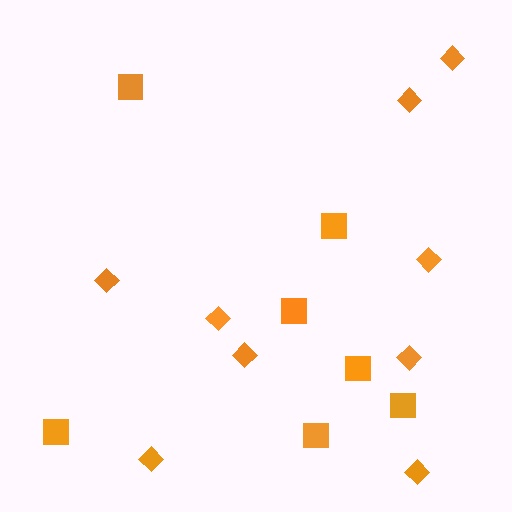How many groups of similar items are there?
There are 2 groups: one group of squares (7) and one group of diamonds (9).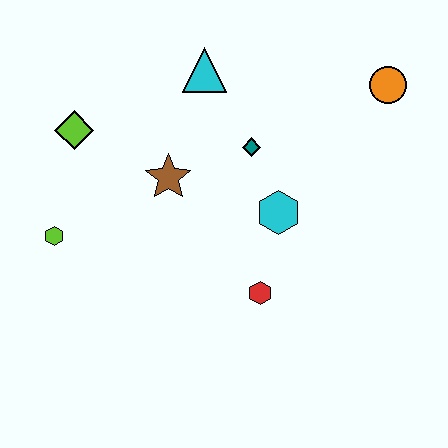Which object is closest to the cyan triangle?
The teal diamond is closest to the cyan triangle.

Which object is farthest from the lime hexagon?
The orange circle is farthest from the lime hexagon.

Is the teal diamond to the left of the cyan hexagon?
Yes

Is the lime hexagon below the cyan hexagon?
Yes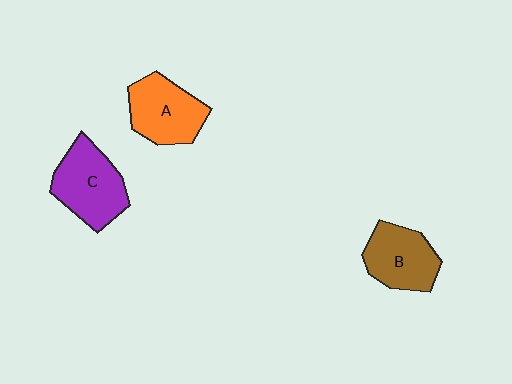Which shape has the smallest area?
Shape B (brown).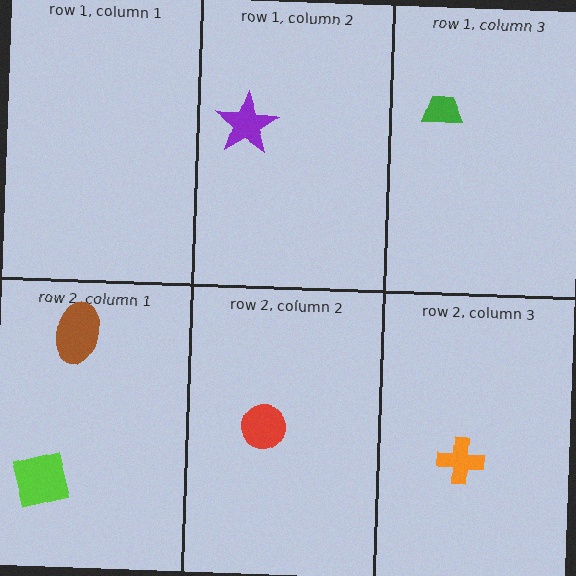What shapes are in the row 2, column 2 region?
The red circle.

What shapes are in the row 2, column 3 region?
The orange cross.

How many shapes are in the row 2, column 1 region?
2.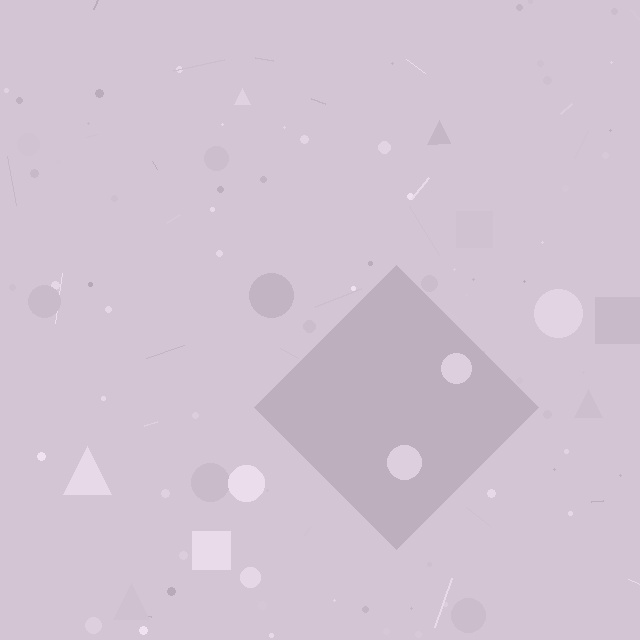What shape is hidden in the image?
A diamond is hidden in the image.